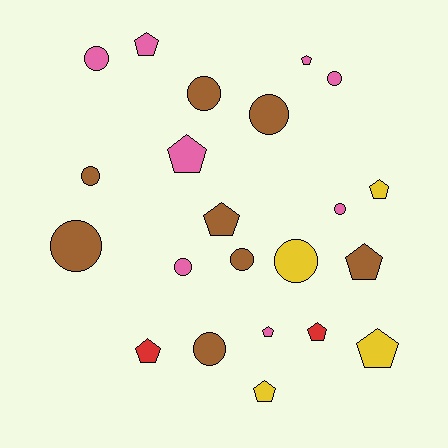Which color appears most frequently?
Brown, with 8 objects.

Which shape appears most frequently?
Pentagon, with 11 objects.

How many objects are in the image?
There are 22 objects.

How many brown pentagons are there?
There are 2 brown pentagons.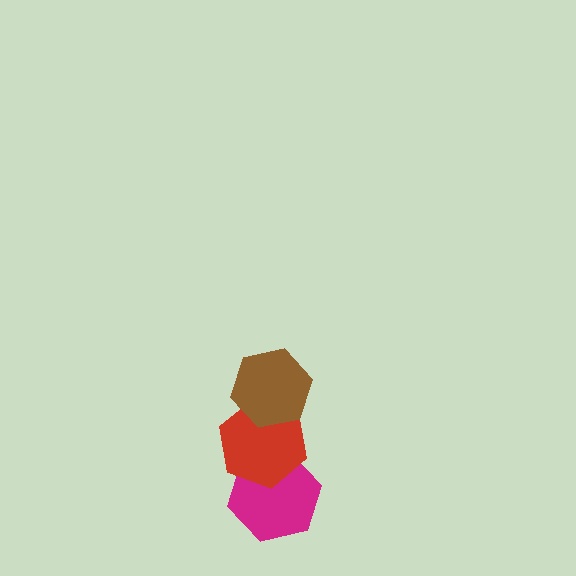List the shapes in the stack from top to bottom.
From top to bottom: the brown hexagon, the red hexagon, the magenta hexagon.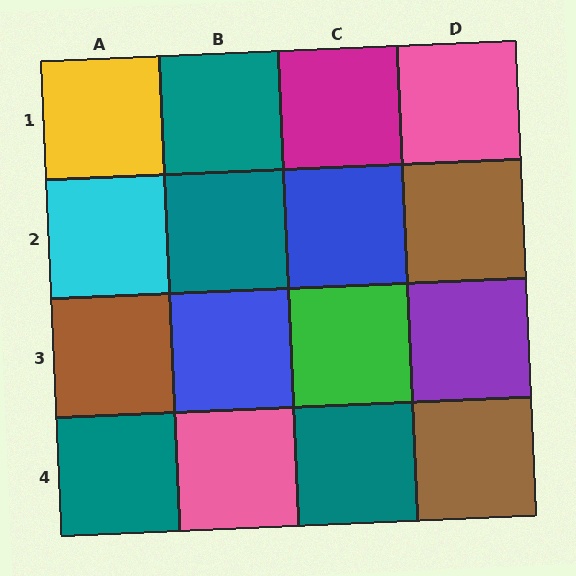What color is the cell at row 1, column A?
Yellow.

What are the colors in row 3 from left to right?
Brown, blue, green, purple.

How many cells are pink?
2 cells are pink.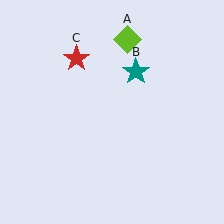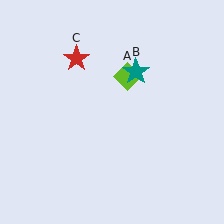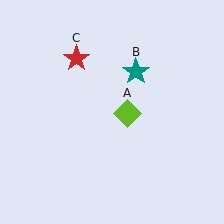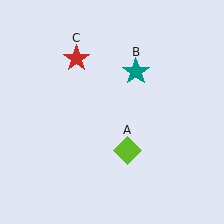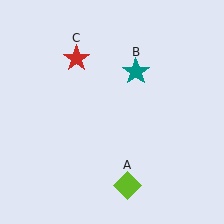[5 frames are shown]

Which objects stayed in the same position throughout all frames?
Teal star (object B) and red star (object C) remained stationary.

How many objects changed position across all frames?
1 object changed position: lime diamond (object A).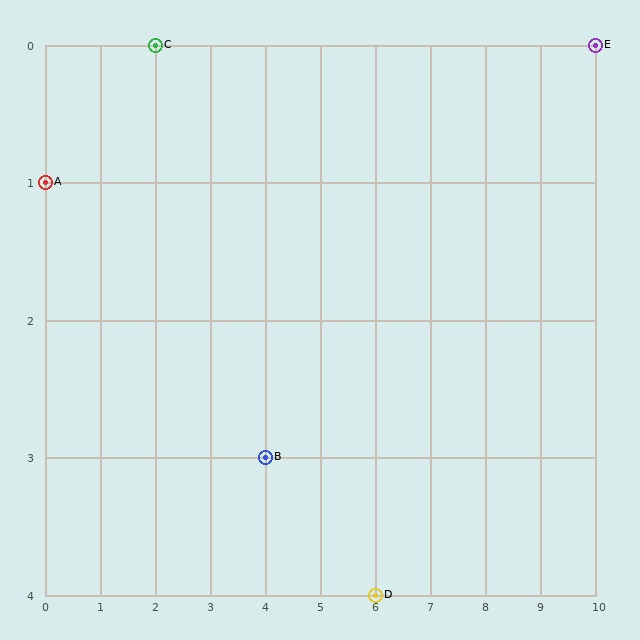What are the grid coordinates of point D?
Point D is at grid coordinates (6, 4).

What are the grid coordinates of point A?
Point A is at grid coordinates (0, 1).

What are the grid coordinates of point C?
Point C is at grid coordinates (2, 0).